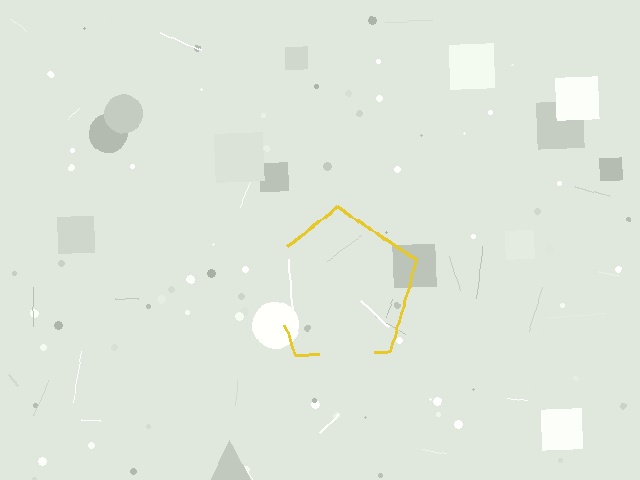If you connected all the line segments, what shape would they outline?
They would outline a pentagon.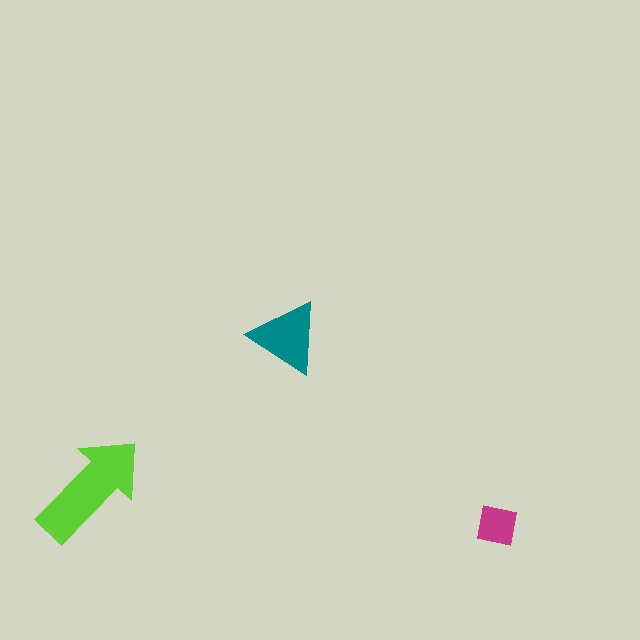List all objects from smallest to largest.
The magenta square, the teal triangle, the lime arrow.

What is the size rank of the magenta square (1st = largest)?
3rd.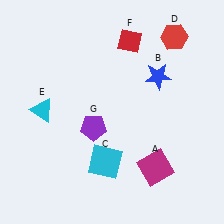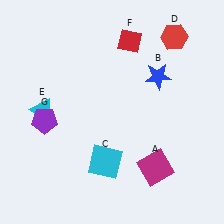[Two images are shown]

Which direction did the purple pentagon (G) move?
The purple pentagon (G) moved left.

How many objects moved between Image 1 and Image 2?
1 object moved between the two images.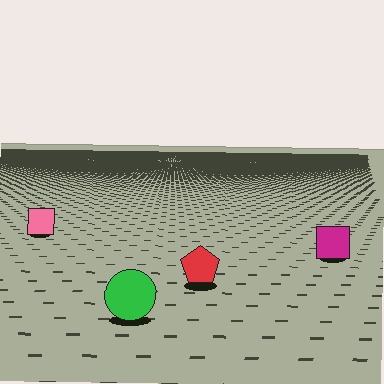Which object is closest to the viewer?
The green circle is closest. The texture marks near it are larger and more spread out.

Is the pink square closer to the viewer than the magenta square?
No. The magenta square is closer — you can tell from the texture gradient: the ground texture is coarser near it.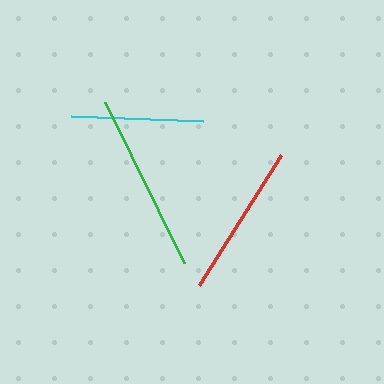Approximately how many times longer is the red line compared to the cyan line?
The red line is approximately 1.2 times the length of the cyan line.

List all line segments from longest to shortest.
From longest to shortest: green, red, cyan.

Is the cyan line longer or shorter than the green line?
The green line is longer than the cyan line.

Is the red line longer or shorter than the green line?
The green line is longer than the red line.